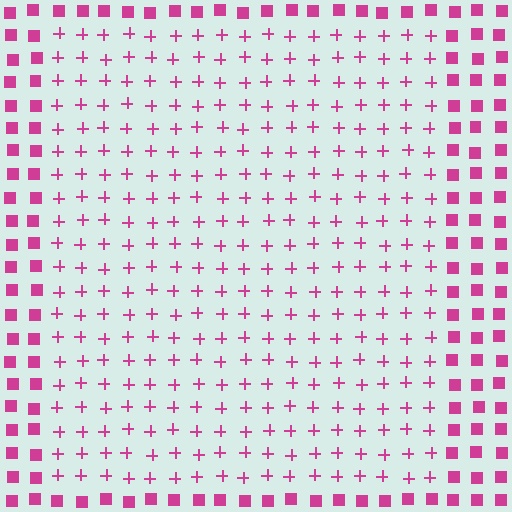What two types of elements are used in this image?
The image uses plus signs inside the rectangle region and squares outside it.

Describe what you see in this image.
The image is filled with small magenta elements arranged in a uniform grid. A rectangle-shaped region contains plus signs, while the surrounding area contains squares. The boundary is defined purely by the change in element shape.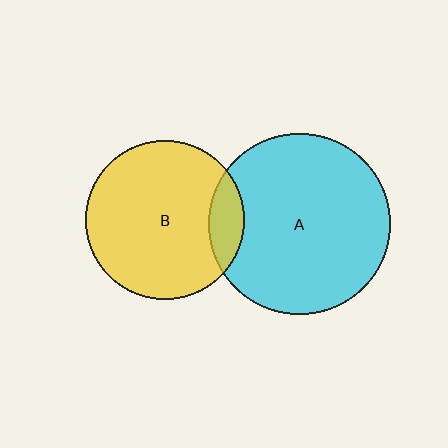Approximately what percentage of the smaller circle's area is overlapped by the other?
Approximately 15%.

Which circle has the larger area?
Circle A (cyan).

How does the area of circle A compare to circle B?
Approximately 1.3 times.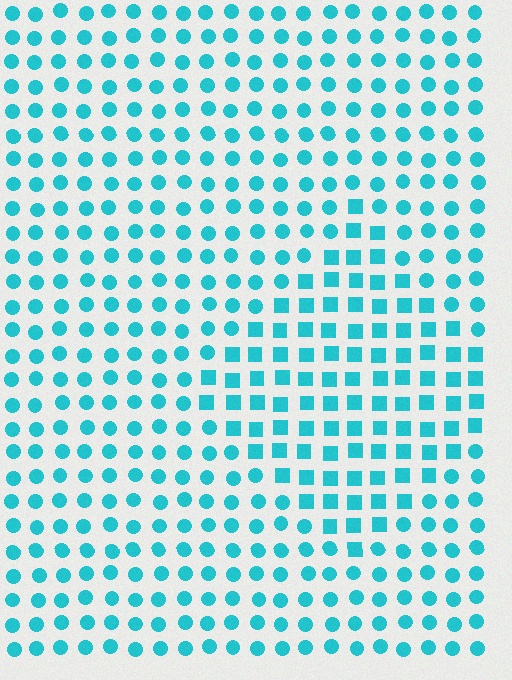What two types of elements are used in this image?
The image uses squares inside the diamond region and circles outside it.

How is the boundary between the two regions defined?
The boundary is defined by a change in element shape: squares inside vs. circles outside. All elements share the same color and spacing.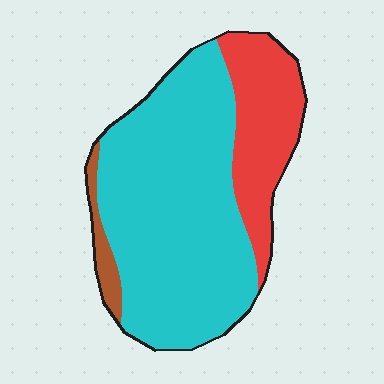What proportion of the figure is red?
Red takes up about one quarter (1/4) of the figure.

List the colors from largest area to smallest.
From largest to smallest: cyan, red, brown.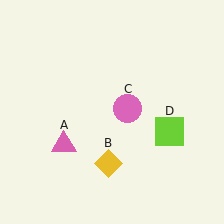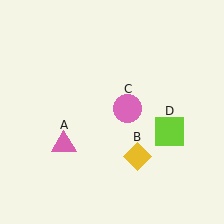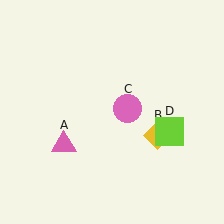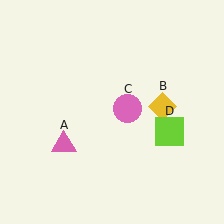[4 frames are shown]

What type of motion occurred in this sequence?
The yellow diamond (object B) rotated counterclockwise around the center of the scene.